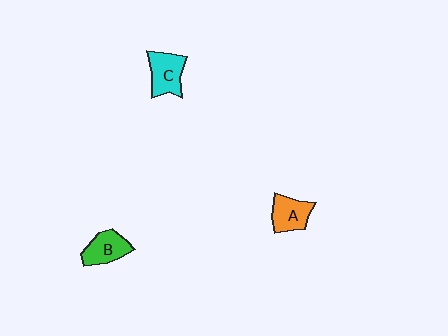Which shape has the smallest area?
Shape A (orange).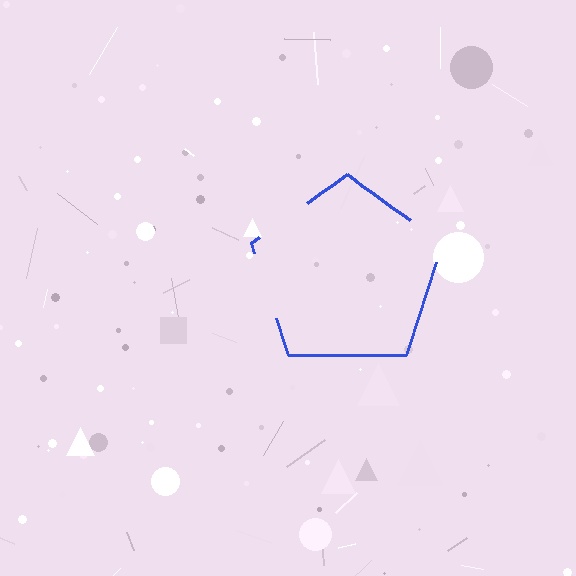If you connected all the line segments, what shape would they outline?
They would outline a pentagon.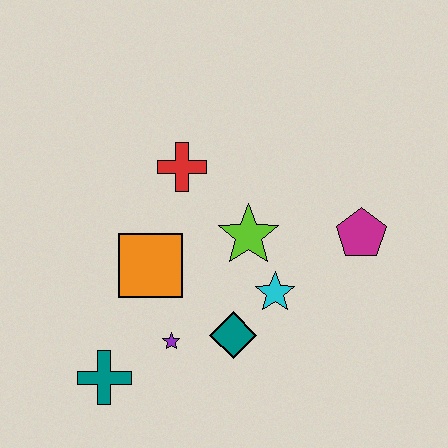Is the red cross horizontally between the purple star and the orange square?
No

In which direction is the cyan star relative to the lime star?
The cyan star is below the lime star.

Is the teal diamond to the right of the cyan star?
No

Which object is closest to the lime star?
The cyan star is closest to the lime star.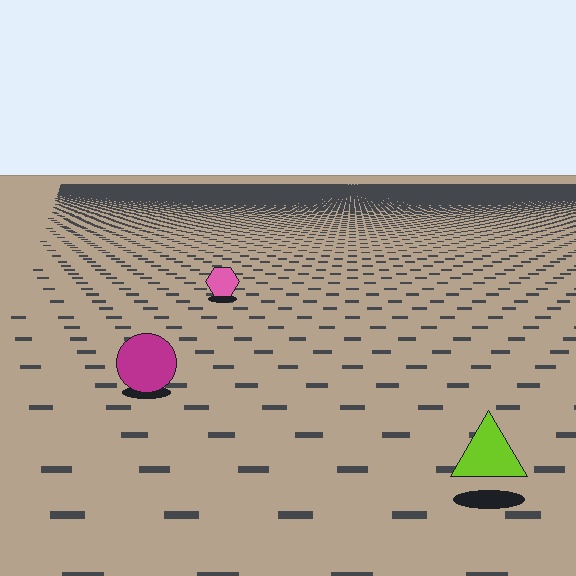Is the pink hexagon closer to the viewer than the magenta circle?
No. The magenta circle is closer — you can tell from the texture gradient: the ground texture is coarser near it.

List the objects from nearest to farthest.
From nearest to farthest: the lime triangle, the magenta circle, the pink hexagon.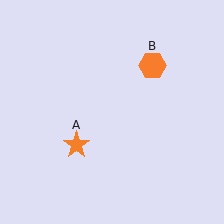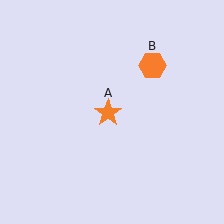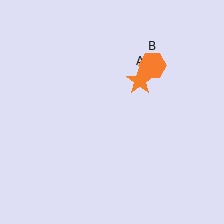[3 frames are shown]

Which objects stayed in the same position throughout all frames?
Orange hexagon (object B) remained stationary.